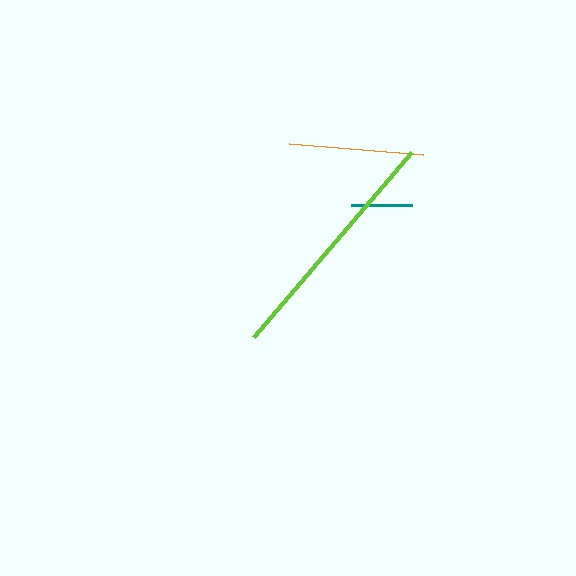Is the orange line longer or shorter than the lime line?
The lime line is longer than the orange line.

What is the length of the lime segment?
The lime segment is approximately 243 pixels long.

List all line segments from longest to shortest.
From longest to shortest: lime, orange, teal.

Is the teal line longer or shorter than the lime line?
The lime line is longer than the teal line.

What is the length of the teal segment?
The teal segment is approximately 61 pixels long.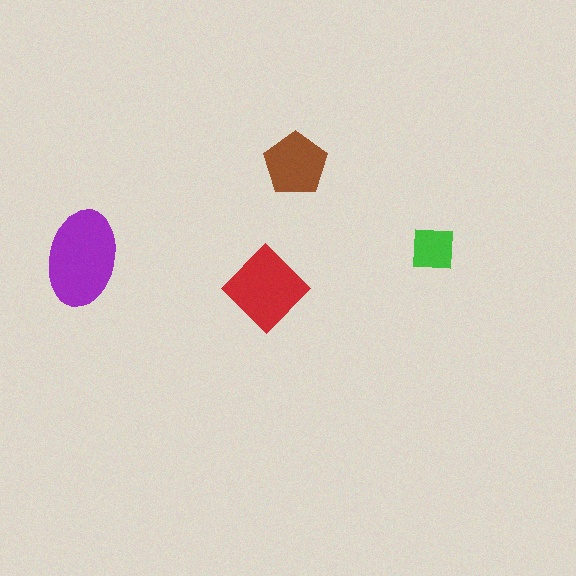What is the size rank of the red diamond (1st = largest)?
2nd.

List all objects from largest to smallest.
The purple ellipse, the red diamond, the brown pentagon, the green square.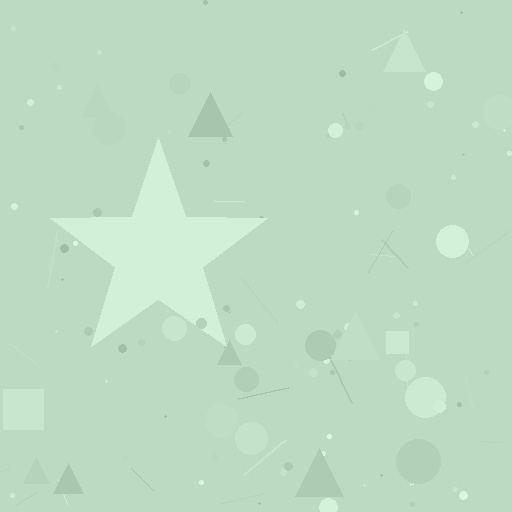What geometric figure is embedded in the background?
A star is embedded in the background.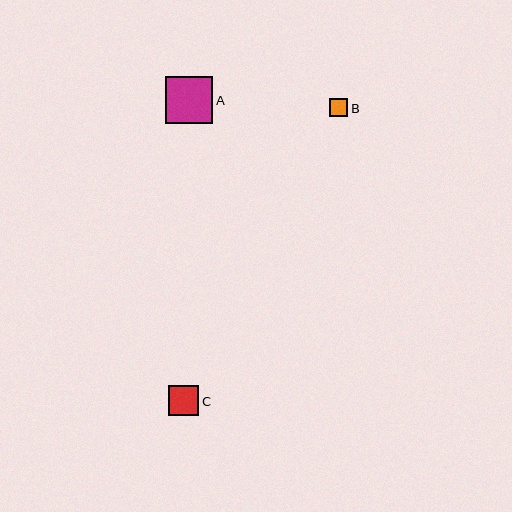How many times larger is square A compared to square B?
Square A is approximately 2.6 times the size of square B.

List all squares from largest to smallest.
From largest to smallest: A, C, B.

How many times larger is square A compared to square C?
Square A is approximately 1.6 times the size of square C.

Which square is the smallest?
Square B is the smallest with a size of approximately 18 pixels.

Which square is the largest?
Square A is the largest with a size of approximately 47 pixels.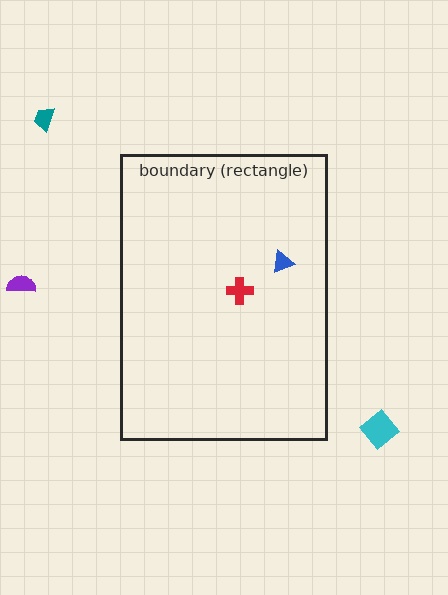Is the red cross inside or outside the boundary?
Inside.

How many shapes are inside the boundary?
2 inside, 3 outside.